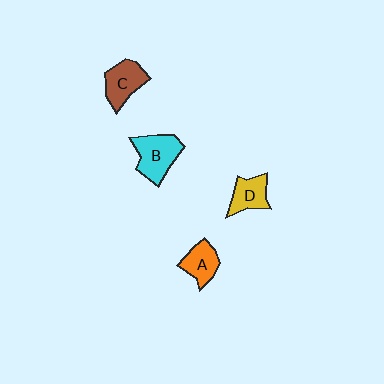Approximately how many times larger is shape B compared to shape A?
Approximately 1.4 times.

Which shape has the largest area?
Shape B (cyan).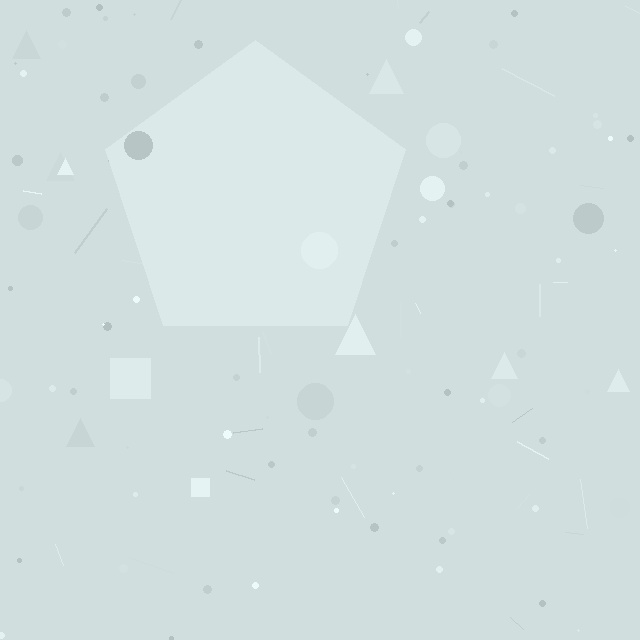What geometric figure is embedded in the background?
A pentagon is embedded in the background.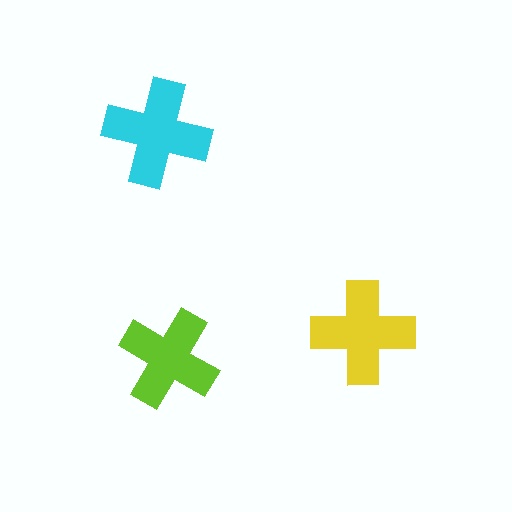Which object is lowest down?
The lime cross is bottommost.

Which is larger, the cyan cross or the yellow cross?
The cyan one.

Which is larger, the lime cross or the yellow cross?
The yellow one.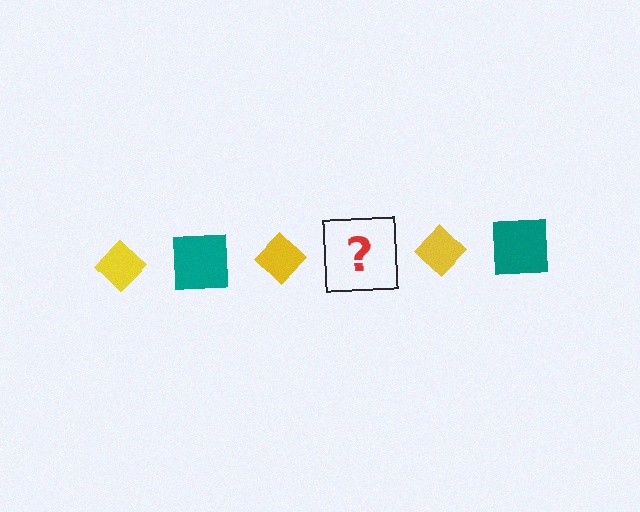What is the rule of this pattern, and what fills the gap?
The rule is that the pattern alternates between yellow diamond and teal square. The gap should be filled with a teal square.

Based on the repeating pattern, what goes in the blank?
The blank should be a teal square.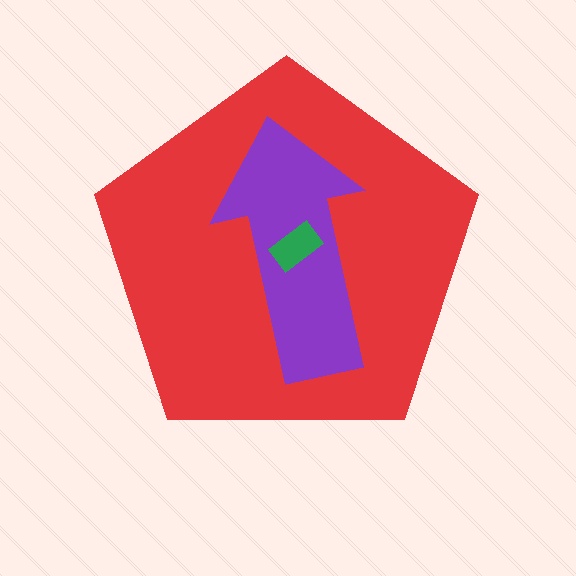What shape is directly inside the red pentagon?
The purple arrow.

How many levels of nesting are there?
3.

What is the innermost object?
The green rectangle.